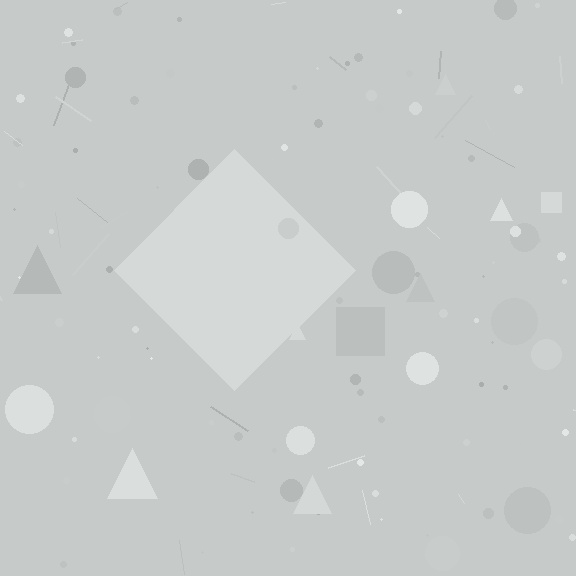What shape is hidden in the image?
A diamond is hidden in the image.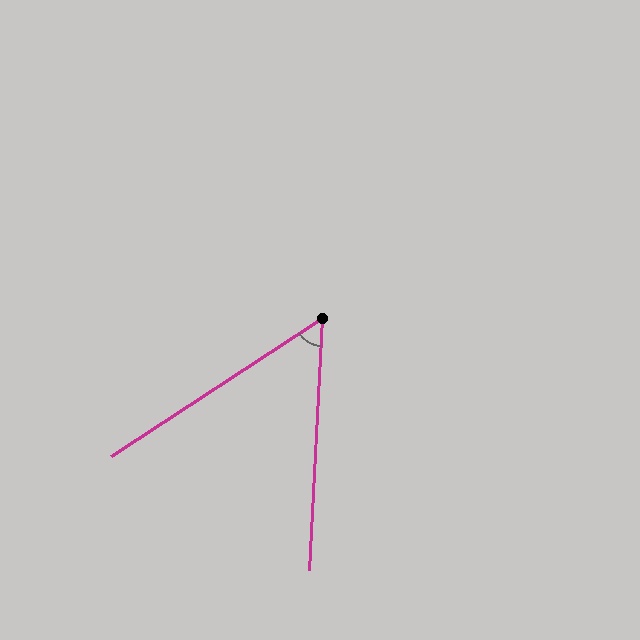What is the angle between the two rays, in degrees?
Approximately 54 degrees.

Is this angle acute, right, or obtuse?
It is acute.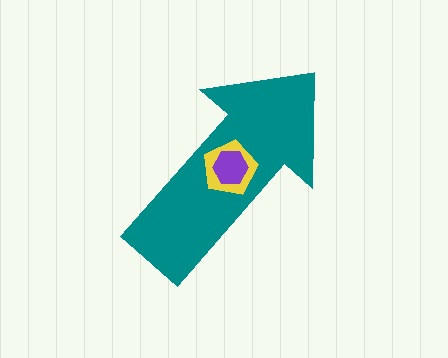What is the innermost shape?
The purple hexagon.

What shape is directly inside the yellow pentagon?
The purple hexagon.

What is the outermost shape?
The teal arrow.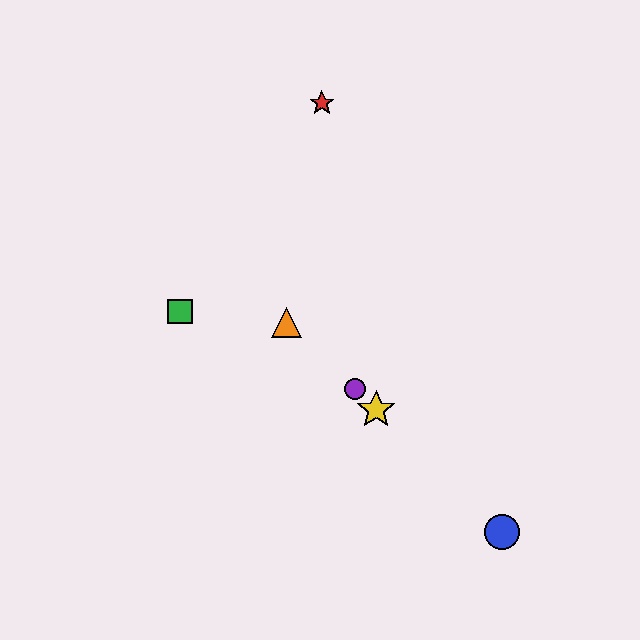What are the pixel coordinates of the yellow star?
The yellow star is at (376, 410).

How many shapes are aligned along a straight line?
4 shapes (the blue circle, the yellow star, the purple circle, the orange triangle) are aligned along a straight line.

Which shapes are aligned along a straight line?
The blue circle, the yellow star, the purple circle, the orange triangle are aligned along a straight line.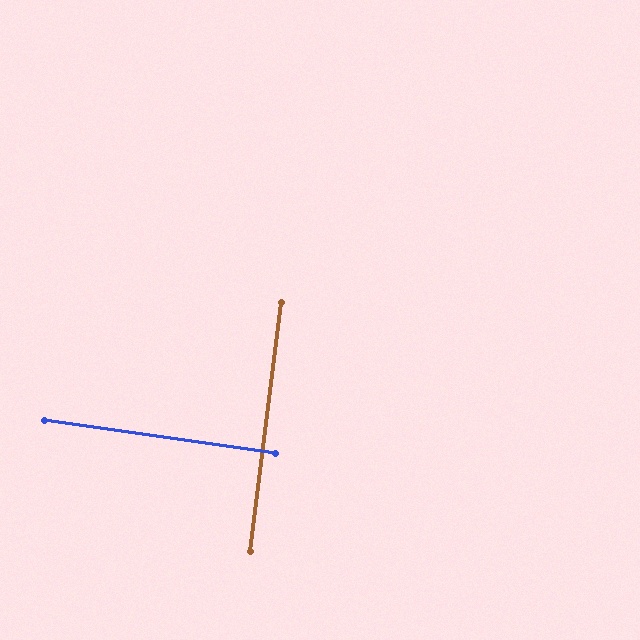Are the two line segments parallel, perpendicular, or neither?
Perpendicular — they meet at approximately 89°.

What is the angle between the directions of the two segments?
Approximately 89 degrees.